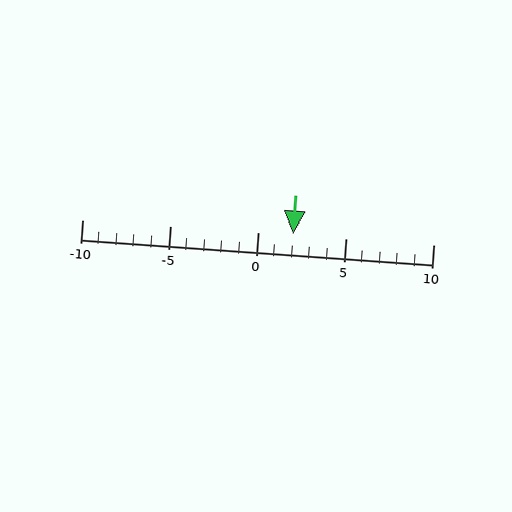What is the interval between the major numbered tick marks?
The major tick marks are spaced 5 units apart.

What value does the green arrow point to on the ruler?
The green arrow points to approximately 2.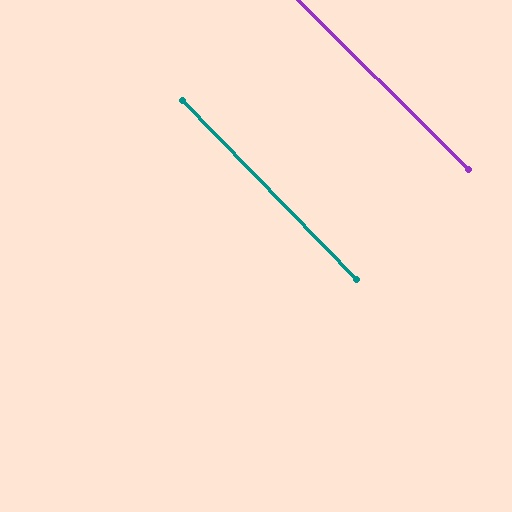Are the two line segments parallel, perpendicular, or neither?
Parallel — their directions differ by only 0.6°.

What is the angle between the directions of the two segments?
Approximately 1 degree.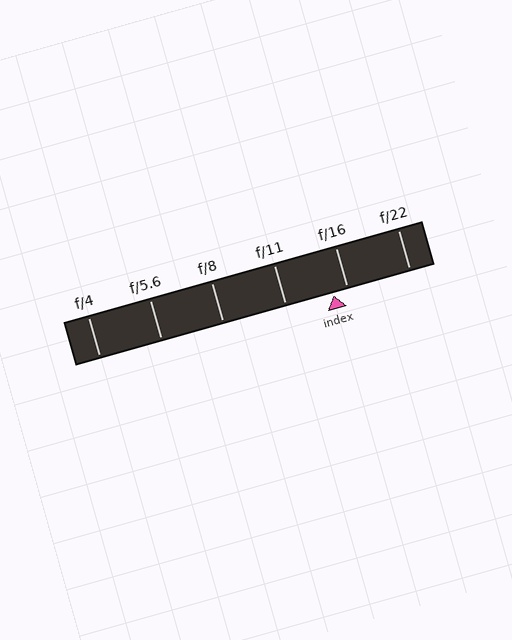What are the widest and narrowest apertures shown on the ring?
The widest aperture shown is f/4 and the narrowest is f/22.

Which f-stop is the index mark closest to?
The index mark is closest to f/16.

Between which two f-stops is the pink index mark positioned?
The index mark is between f/11 and f/16.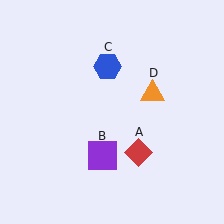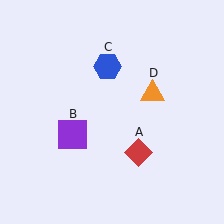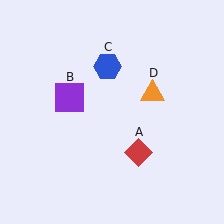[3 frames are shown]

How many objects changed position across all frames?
1 object changed position: purple square (object B).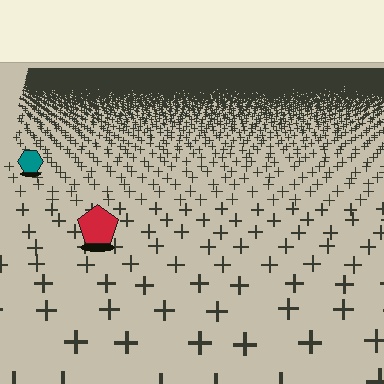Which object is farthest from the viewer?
The teal hexagon is farthest from the viewer. It appears smaller and the ground texture around it is denser.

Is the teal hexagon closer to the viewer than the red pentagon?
No. The red pentagon is closer — you can tell from the texture gradient: the ground texture is coarser near it.